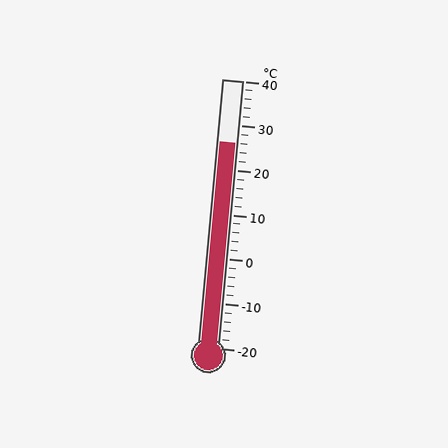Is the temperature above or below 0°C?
The temperature is above 0°C.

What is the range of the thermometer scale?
The thermometer scale ranges from -20°C to 40°C.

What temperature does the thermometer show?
The thermometer shows approximately 26°C.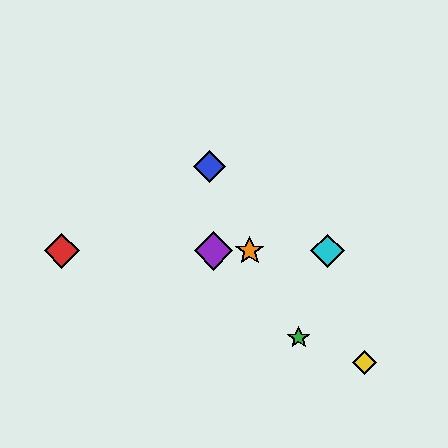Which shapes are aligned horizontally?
The red diamond, the purple diamond, the orange star, the cyan diamond are aligned horizontally.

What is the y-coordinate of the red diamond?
The red diamond is at y≈251.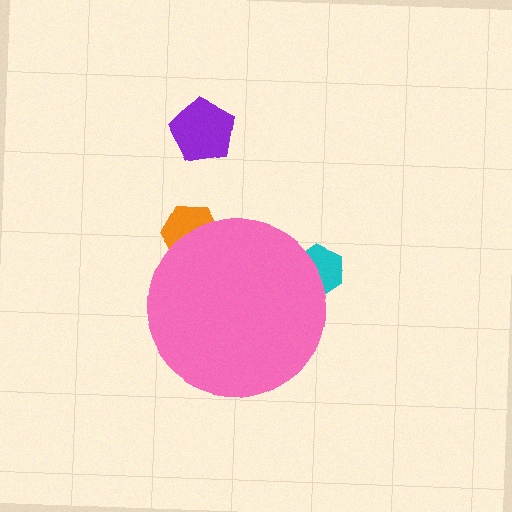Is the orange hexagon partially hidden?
Yes, the orange hexagon is partially hidden behind the pink circle.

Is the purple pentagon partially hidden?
No, the purple pentagon is fully visible.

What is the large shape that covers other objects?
A pink circle.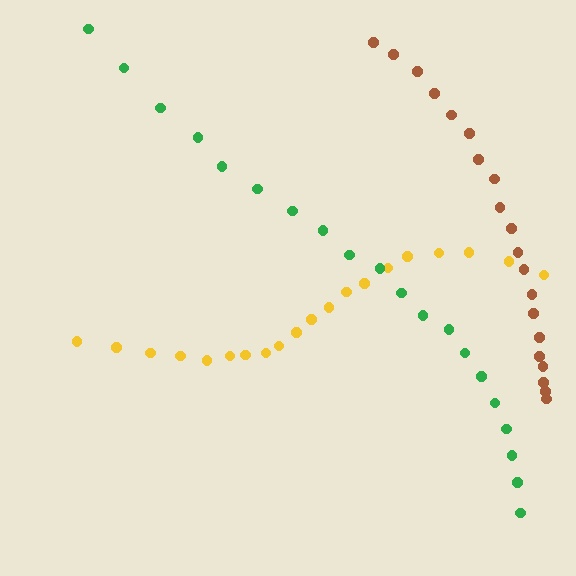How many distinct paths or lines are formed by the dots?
There are 3 distinct paths.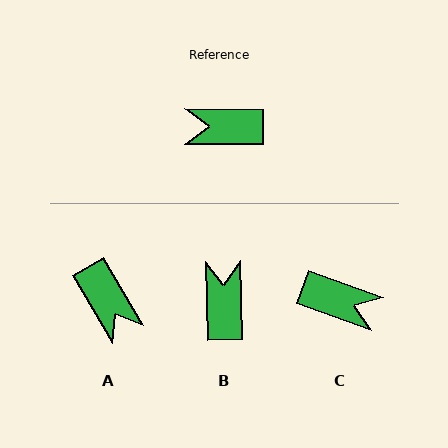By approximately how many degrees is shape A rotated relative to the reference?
Approximately 121 degrees counter-clockwise.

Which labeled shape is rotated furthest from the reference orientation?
C, about 161 degrees away.